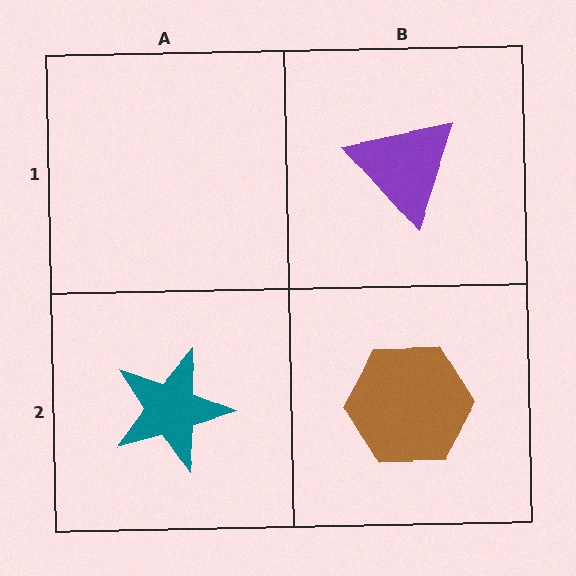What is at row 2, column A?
A teal star.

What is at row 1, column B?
A purple triangle.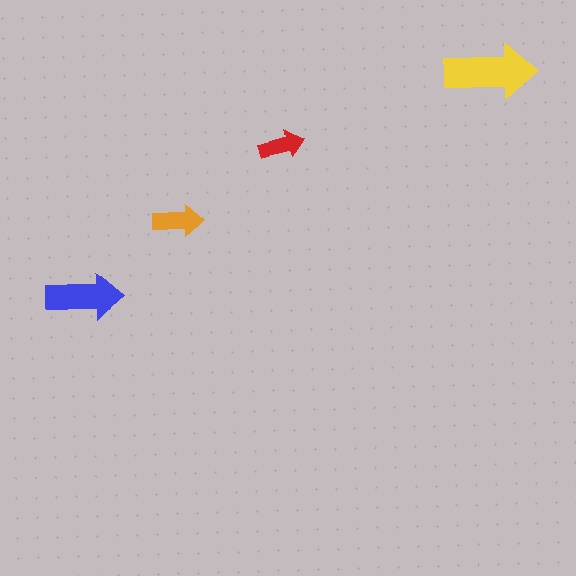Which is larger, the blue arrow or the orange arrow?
The blue one.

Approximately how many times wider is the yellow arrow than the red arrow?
About 2 times wider.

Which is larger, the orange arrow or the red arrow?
The orange one.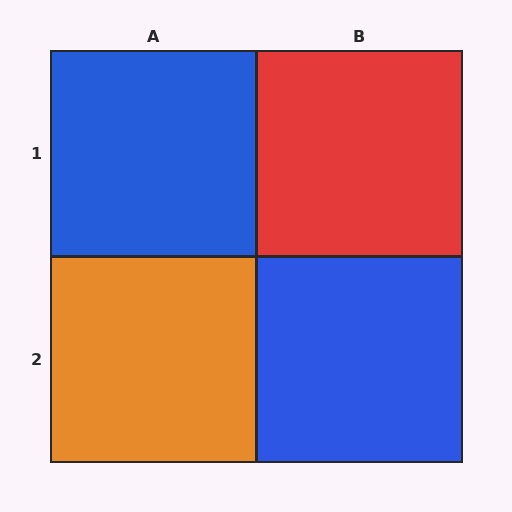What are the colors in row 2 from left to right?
Orange, blue.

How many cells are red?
1 cell is red.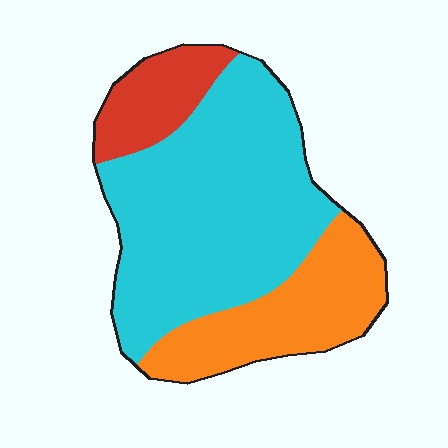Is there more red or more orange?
Orange.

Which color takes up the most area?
Cyan, at roughly 60%.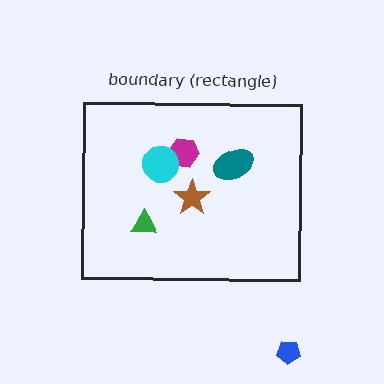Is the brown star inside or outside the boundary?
Inside.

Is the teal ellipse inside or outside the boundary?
Inside.